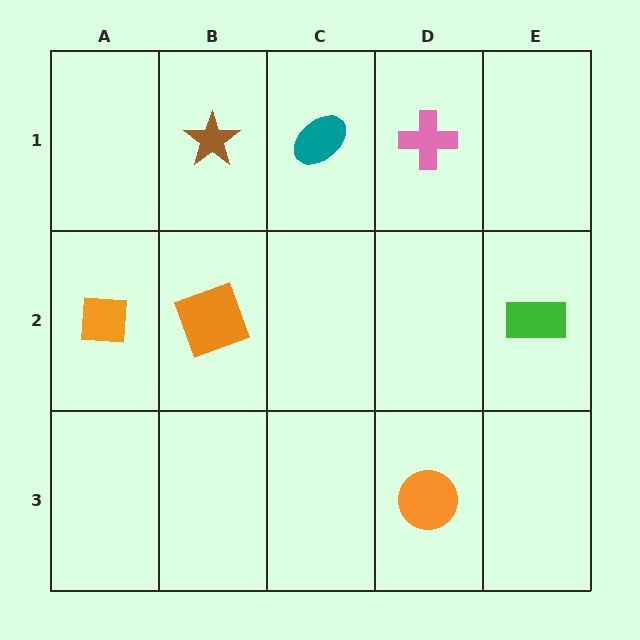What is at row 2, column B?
An orange square.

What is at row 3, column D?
An orange circle.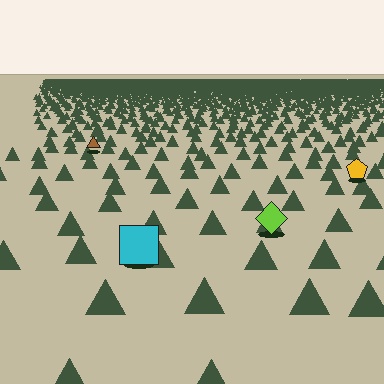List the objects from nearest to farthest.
From nearest to farthest: the cyan square, the lime diamond, the yellow pentagon, the brown triangle.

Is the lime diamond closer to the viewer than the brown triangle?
Yes. The lime diamond is closer — you can tell from the texture gradient: the ground texture is coarser near it.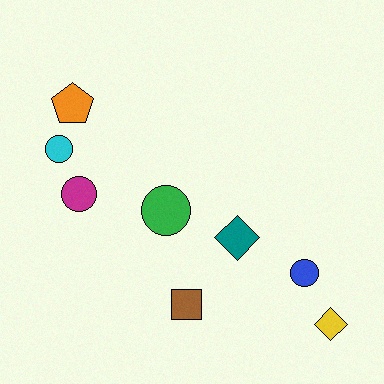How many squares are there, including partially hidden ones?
There is 1 square.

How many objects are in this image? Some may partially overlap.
There are 8 objects.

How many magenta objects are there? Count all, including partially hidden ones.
There is 1 magenta object.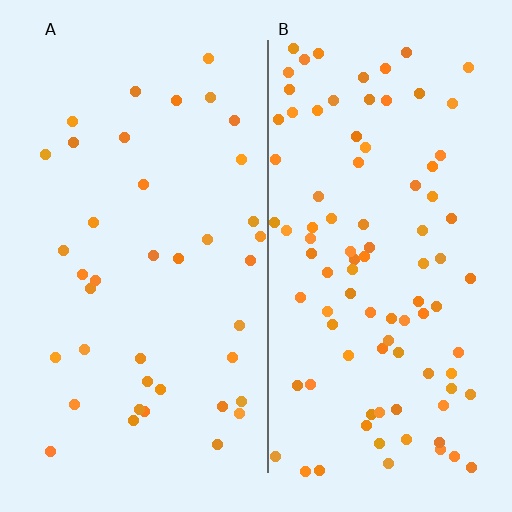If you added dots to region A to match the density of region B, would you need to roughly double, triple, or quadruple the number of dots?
Approximately double.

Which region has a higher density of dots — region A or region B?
B (the right).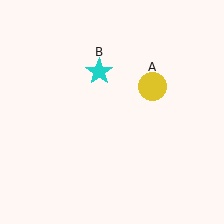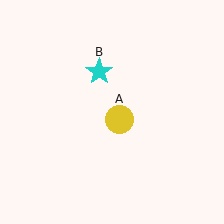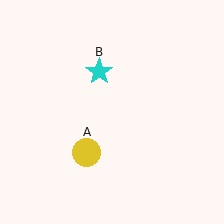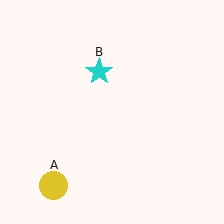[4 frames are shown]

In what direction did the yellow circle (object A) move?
The yellow circle (object A) moved down and to the left.